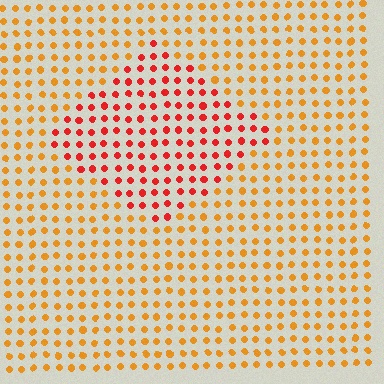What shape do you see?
I see a diamond.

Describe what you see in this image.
The image is filled with small orange elements in a uniform arrangement. A diamond-shaped region is visible where the elements are tinted to a slightly different hue, forming a subtle color boundary.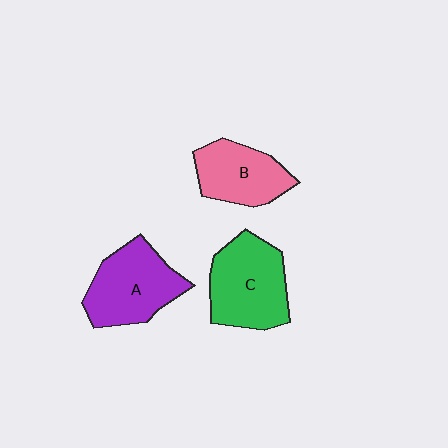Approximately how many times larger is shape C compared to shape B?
Approximately 1.3 times.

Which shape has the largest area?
Shape C (green).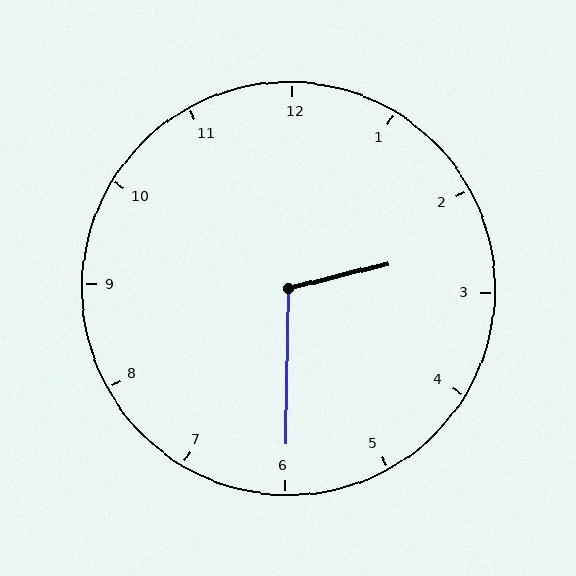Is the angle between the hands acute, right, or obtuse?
It is obtuse.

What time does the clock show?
2:30.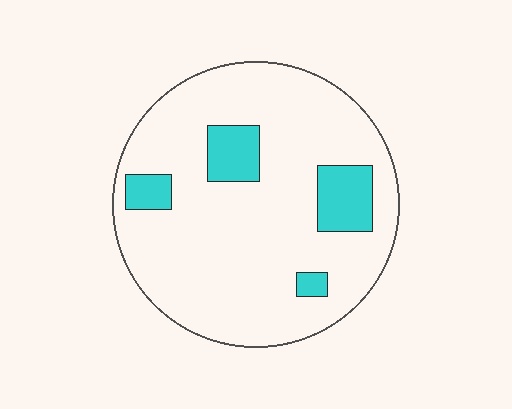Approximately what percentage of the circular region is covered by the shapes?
Approximately 15%.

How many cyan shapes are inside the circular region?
4.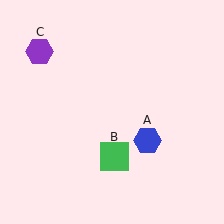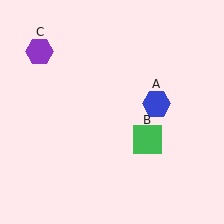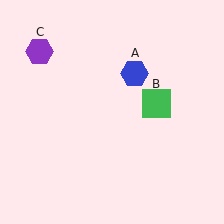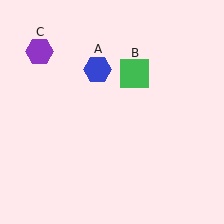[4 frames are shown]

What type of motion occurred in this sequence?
The blue hexagon (object A), green square (object B) rotated counterclockwise around the center of the scene.